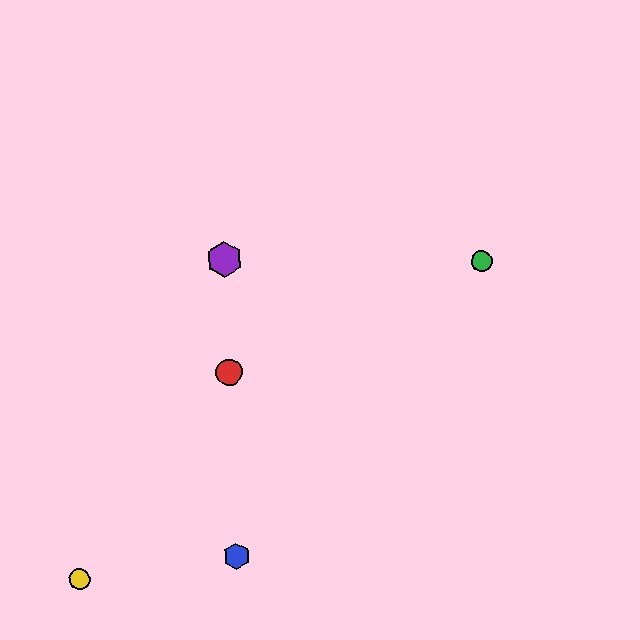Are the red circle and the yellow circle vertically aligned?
No, the red circle is at x≈229 and the yellow circle is at x≈80.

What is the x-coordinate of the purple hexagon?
The purple hexagon is at x≈224.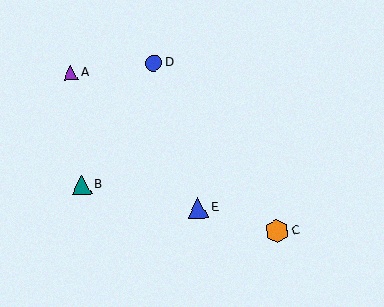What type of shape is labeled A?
Shape A is a purple triangle.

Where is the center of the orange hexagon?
The center of the orange hexagon is at (277, 231).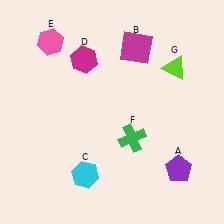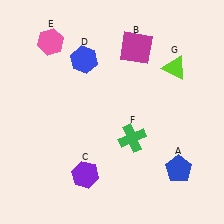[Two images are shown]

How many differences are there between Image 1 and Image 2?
There are 3 differences between the two images.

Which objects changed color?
A changed from purple to blue. C changed from cyan to purple. D changed from magenta to blue.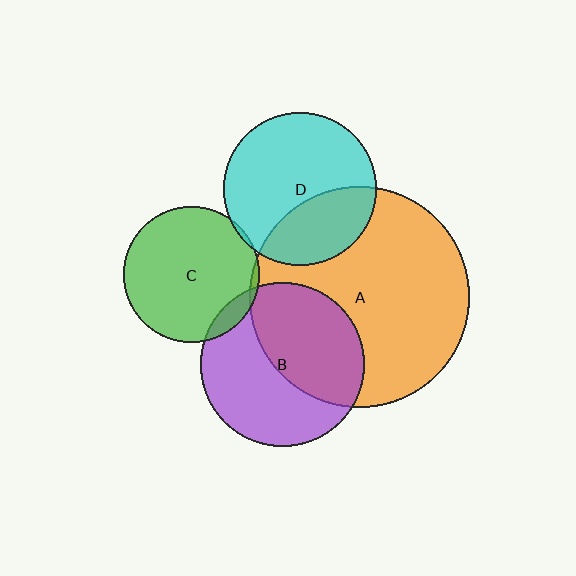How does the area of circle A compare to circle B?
Approximately 1.8 times.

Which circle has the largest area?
Circle A (orange).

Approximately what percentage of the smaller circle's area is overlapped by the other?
Approximately 5%.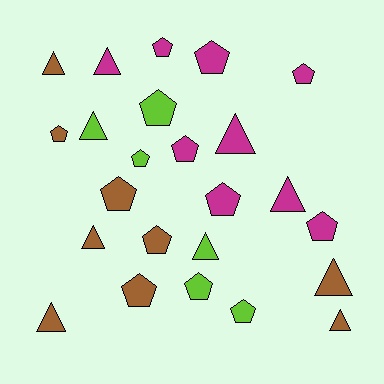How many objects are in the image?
There are 24 objects.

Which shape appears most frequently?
Pentagon, with 14 objects.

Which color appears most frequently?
Brown, with 9 objects.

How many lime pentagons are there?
There are 4 lime pentagons.